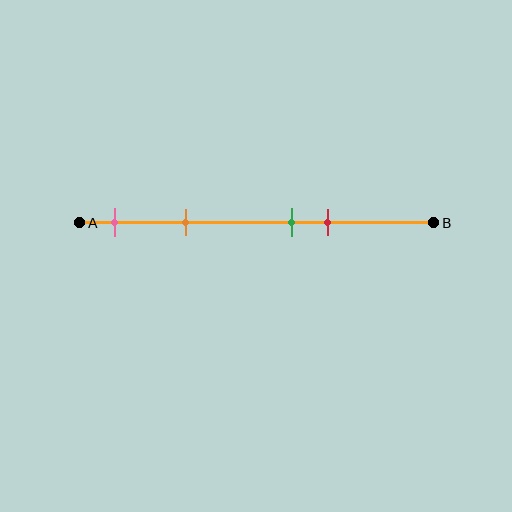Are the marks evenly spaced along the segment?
No, the marks are not evenly spaced.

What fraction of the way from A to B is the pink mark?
The pink mark is approximately 10% (0.1) of the way from A to B.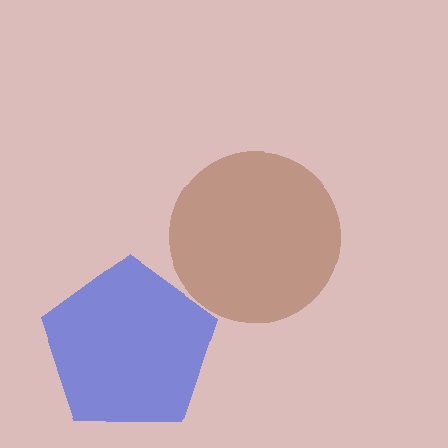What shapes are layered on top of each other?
The layered shapes are: a brown circle, a blue pentagon.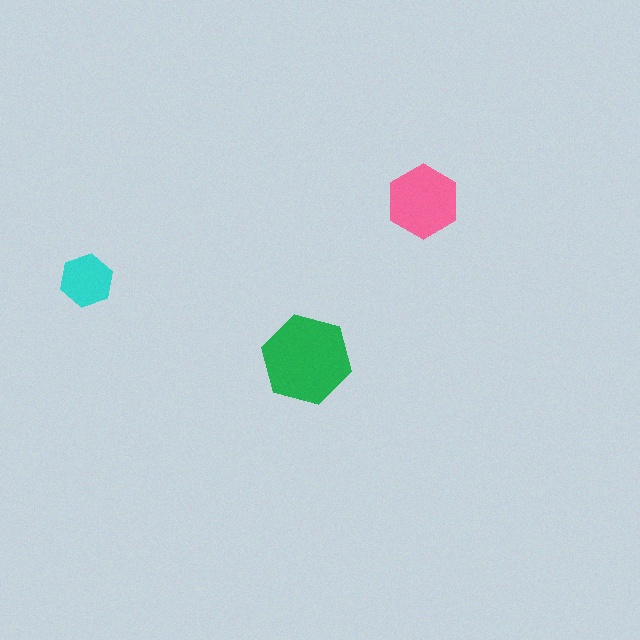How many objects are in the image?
There are 3 objects in the image.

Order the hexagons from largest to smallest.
the green one, the pink one, the cyan one.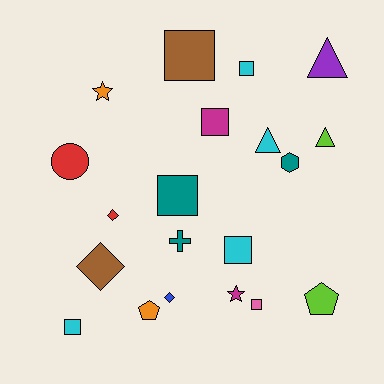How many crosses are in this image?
There is 1 cross.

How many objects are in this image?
There are 20 objects.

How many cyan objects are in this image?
There are 4 cyan objects.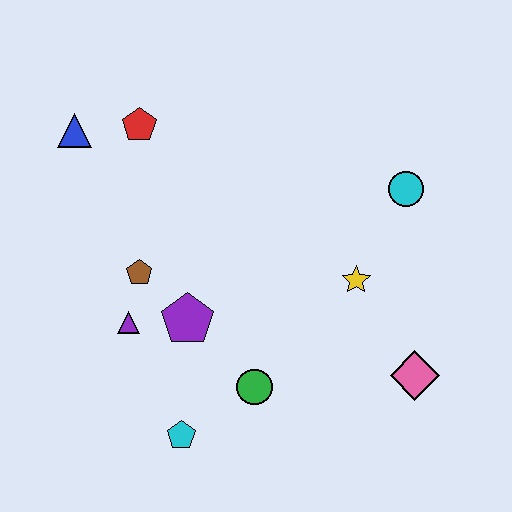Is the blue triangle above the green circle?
Yes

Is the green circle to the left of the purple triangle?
No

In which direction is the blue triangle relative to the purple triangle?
The blue triangle is above the purple triangle.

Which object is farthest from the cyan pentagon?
The cyan circle is farthest from the cyan pentagon.